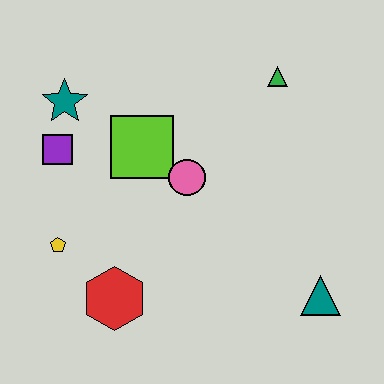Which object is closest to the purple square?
The teal star is closest to the purple square.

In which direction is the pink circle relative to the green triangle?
The pink circle is below the green triangle.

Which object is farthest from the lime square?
The teal triangle is farthest from the lime square.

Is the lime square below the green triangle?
Yes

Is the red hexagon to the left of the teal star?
No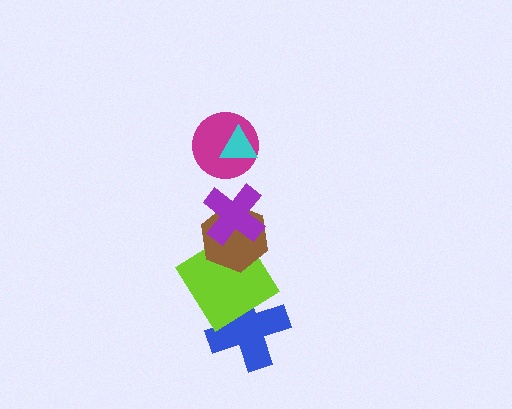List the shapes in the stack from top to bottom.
From top to bottom: the cyan triangle, the magenta circle, the purple cross, the brown hexagon, the lime diamond, the blue cross.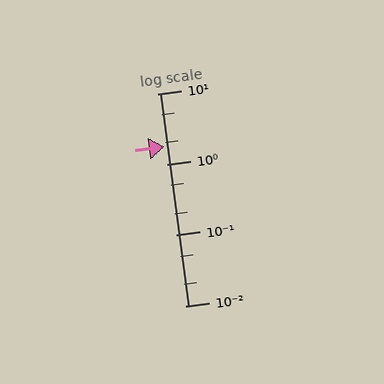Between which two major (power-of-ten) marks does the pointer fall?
The pointer is between 1 and 10.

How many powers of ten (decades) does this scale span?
The scale spans 3 decades, from 0.01 to 10.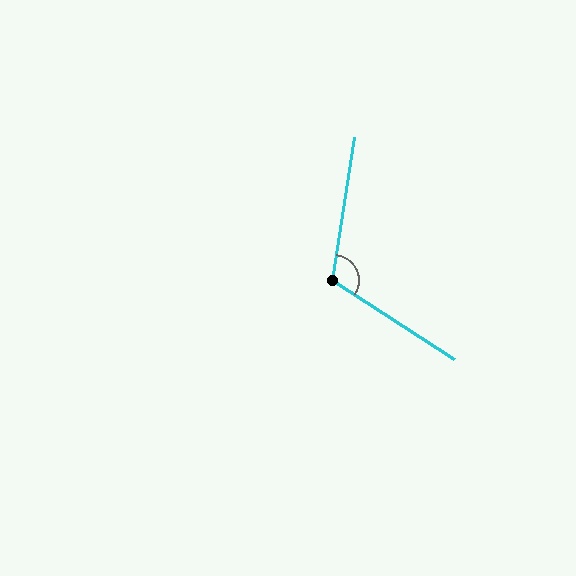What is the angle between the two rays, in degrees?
Approximately 114 degrees.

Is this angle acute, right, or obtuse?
It is obtuse.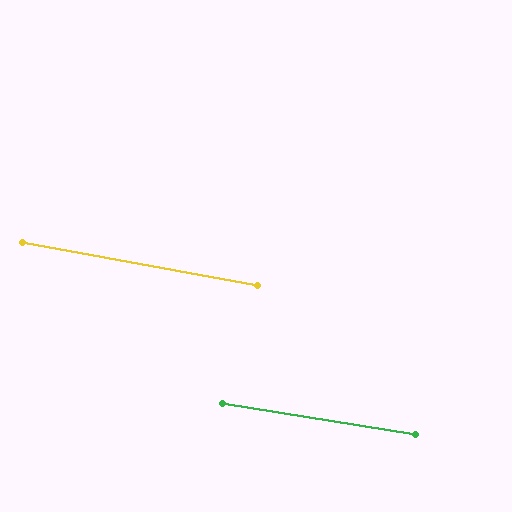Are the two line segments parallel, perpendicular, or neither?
Parallel — their directions differ by only 1.2°.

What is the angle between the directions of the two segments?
Approximately 1 degree.